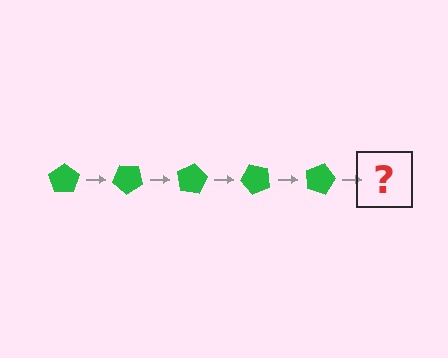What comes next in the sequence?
The next element should be a green pentagon rotated 200 degrees.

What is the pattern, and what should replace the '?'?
The pattern is that the pentagon rotates 40 degrees each step. The '?' should be a green pentagon rotated 200 degrees.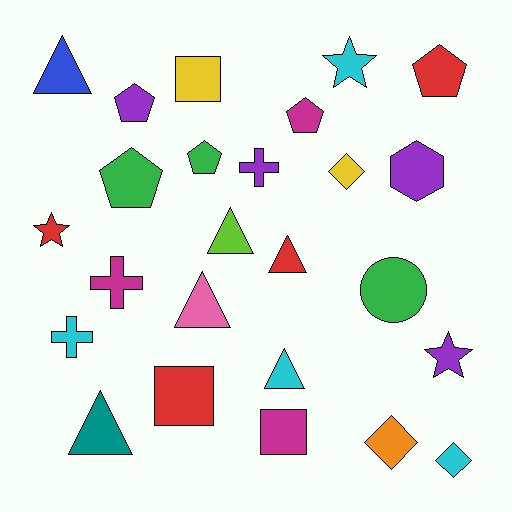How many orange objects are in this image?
There is 1 orange object.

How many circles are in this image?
There is 1 circle.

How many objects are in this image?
There are 25 objects.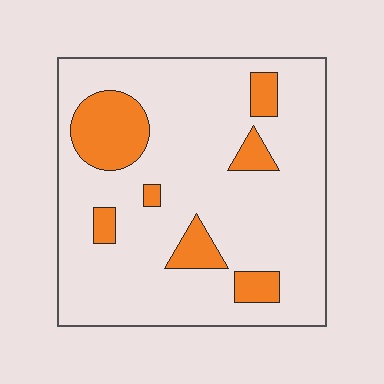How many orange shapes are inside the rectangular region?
7.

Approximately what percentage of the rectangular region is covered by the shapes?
Approximately 15%.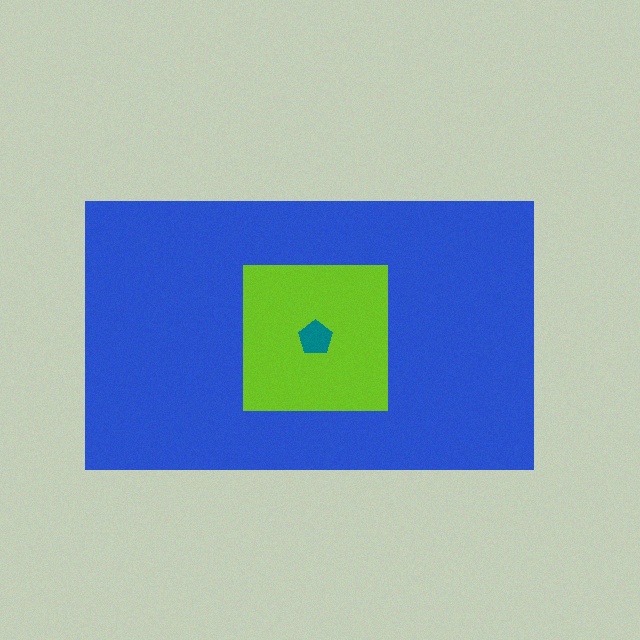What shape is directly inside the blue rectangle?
The lime square.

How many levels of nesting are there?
3.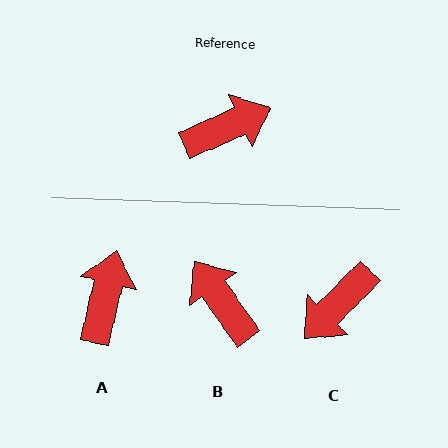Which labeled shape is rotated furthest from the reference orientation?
C, about 158 degrees away.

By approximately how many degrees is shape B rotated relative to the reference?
Approximately 101 degrees counter-clockwise.